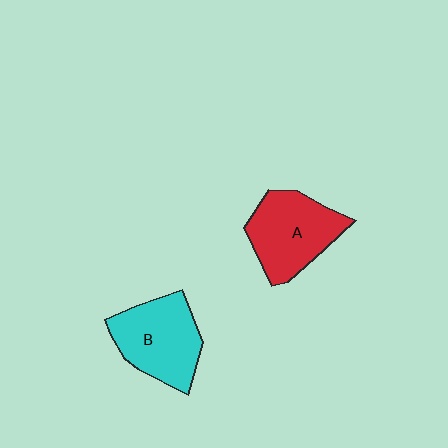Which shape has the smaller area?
Shape A (red).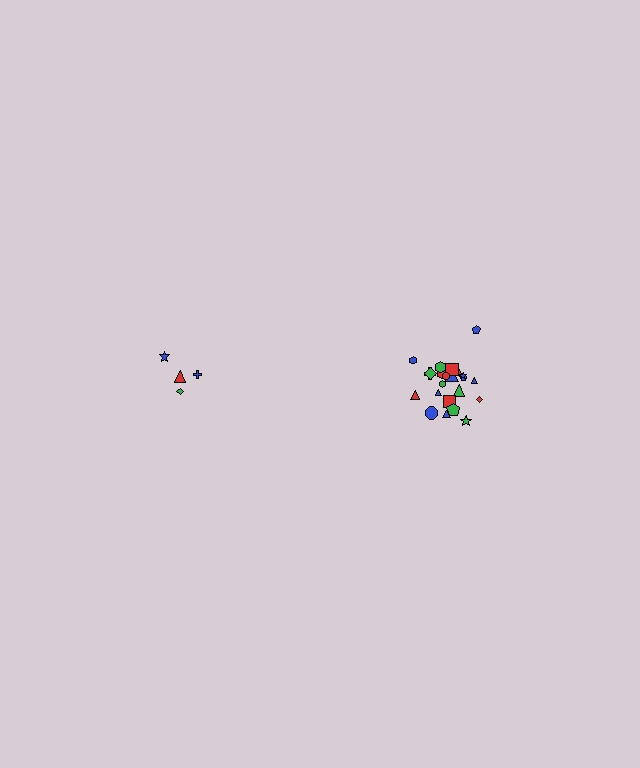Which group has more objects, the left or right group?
The right group.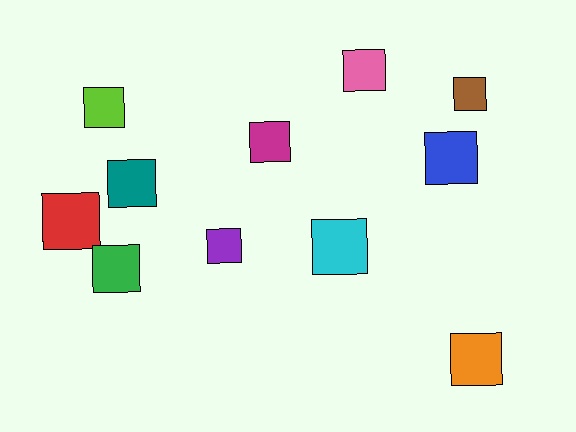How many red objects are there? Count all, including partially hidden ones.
There is 1 red object.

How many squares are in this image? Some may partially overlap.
There are 11 squares.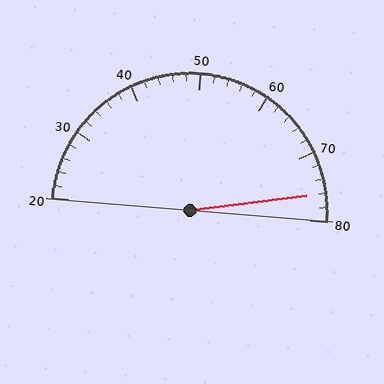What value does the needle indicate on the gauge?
The needle indicates approximately 76.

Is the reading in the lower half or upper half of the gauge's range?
The reading is in the upper half of the range (20 to 80).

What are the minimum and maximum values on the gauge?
The gauge ranges from 20 to 80.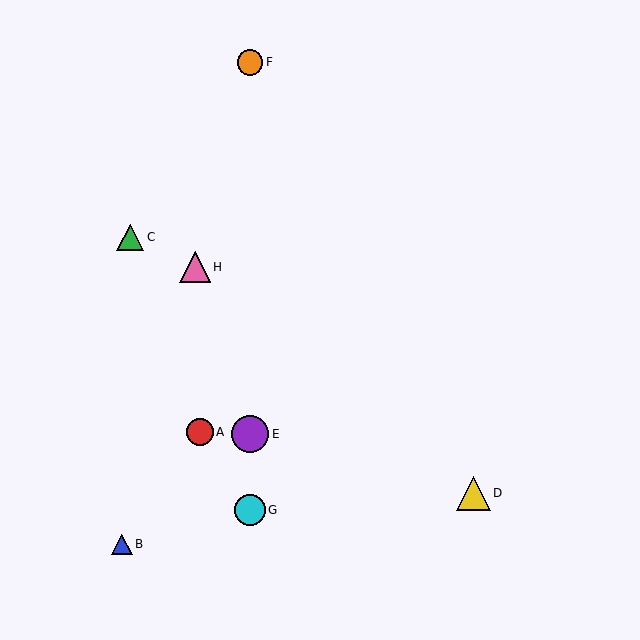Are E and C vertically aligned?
No, E is at x≈250 and C is at x≈130.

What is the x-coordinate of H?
Object H is at x≈195.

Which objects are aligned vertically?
Objects E, F, G are aligned vertically.